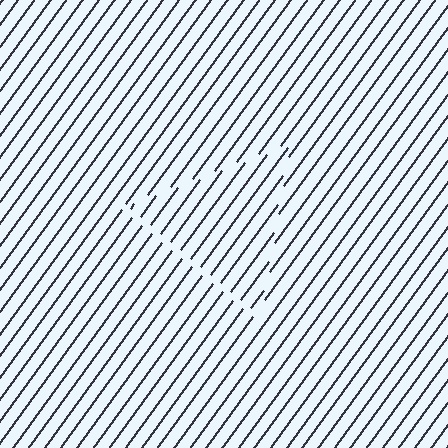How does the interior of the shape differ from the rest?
The interior of the shape contains the same grating, shifted by half a period — the contour is defined by the phase discontinuity where line-ends from the inner and outer gratings abut.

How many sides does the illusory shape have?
3 sides — the line-ends trace a triangle.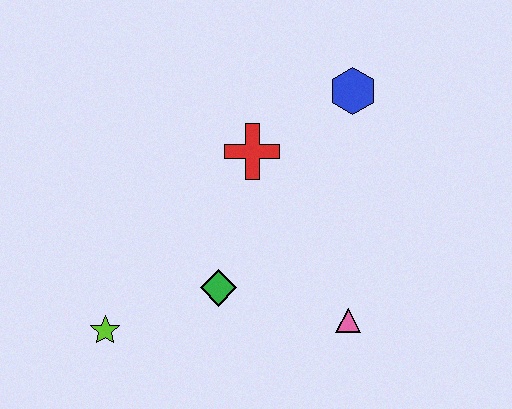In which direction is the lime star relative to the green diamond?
The lime star is to the left of the green diamond.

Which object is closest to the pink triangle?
The green diamond is closest to the pink triangle.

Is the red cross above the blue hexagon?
No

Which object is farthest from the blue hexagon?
The lime star is farthest from the blue hexagon.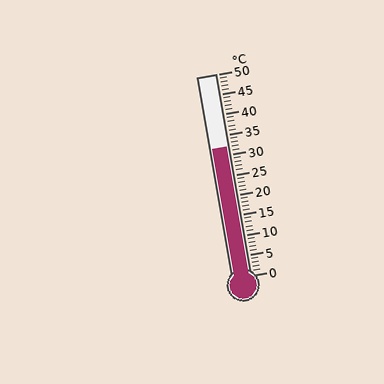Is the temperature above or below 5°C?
The temperature is above 5°C.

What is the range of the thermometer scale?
The thermometer scale ranges from 0°C to 50°C.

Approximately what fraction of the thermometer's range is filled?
The thermometer is filled to approximately 65% of its range.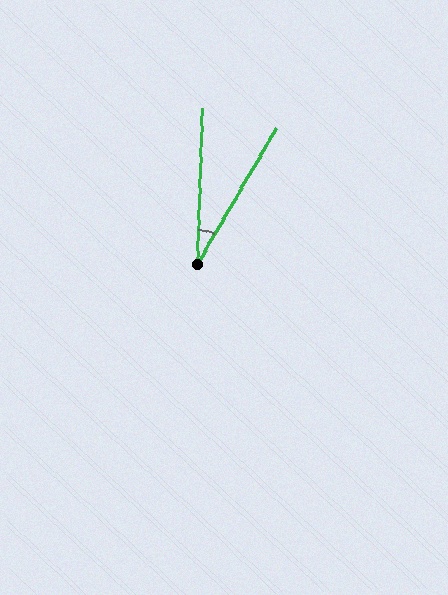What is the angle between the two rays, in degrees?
Approximately 29 degrees.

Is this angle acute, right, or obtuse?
It is acute.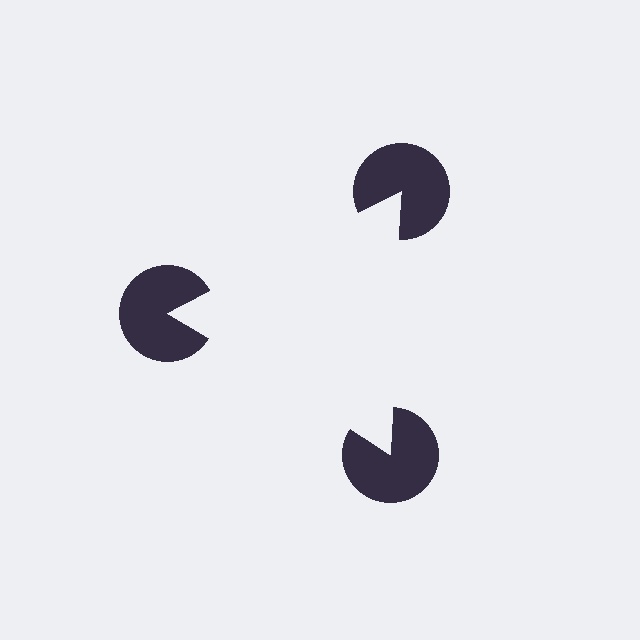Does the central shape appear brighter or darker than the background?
It typically appears slightly brighter than the background, even though no actual brightness change is drawn.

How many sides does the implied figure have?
3 sides.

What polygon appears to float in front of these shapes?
An illusory triangle — its edges are inferred from the aligned wedge cuts in the pac-man discs, not physically drawn.